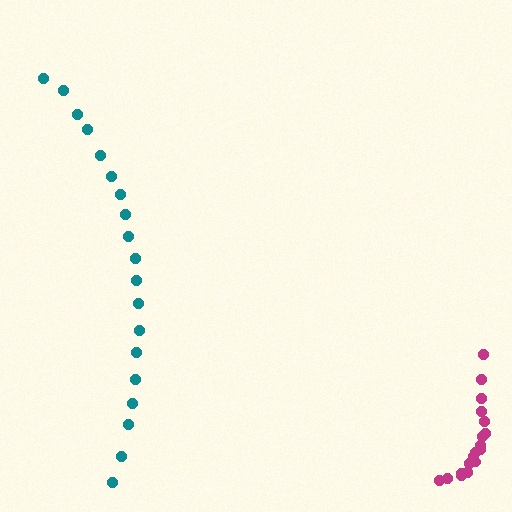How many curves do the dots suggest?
There are 2 distinct paths.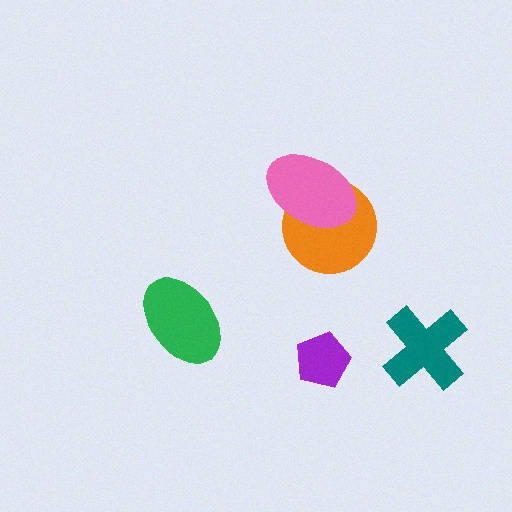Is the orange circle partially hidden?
Yes, it is partially covered by another shape.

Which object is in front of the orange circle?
The pink ellipse is in front of the orange circle.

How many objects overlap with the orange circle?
1 object overlaps with the orange circle.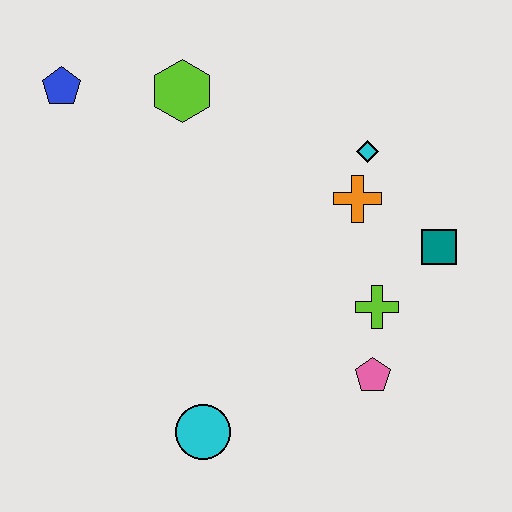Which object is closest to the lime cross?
The pink pentagon is closest to the lime cross.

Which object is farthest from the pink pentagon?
The blue pentagon is farthest from the pink pentagon.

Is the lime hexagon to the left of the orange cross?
Yes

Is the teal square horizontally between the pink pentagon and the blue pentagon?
No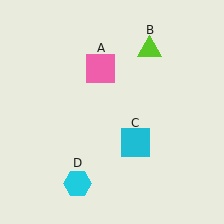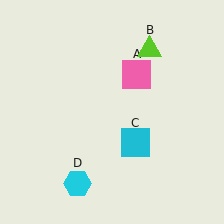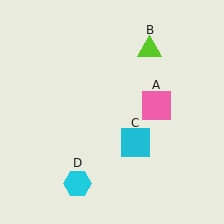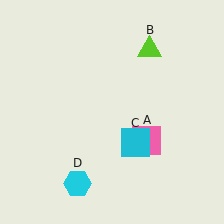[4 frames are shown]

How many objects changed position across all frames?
1 object changed position: pink square (object A).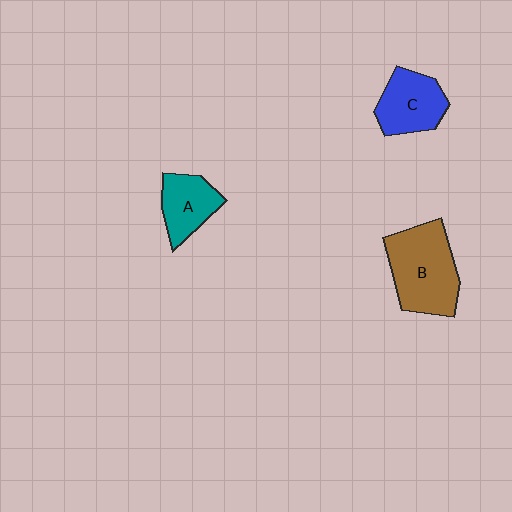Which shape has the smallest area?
Shape A (teal).